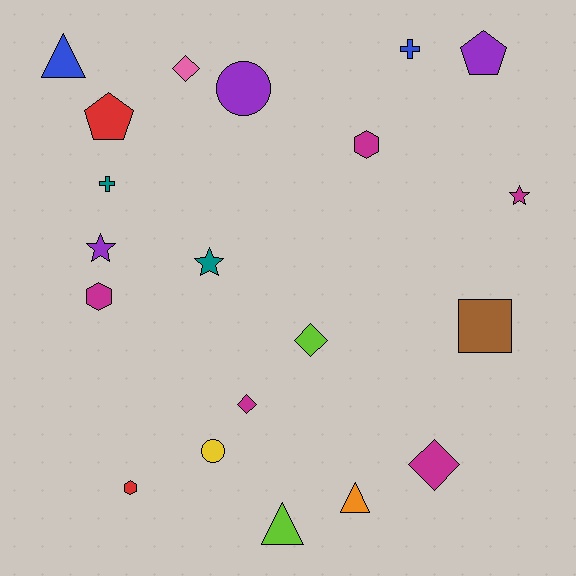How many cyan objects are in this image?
There are no cyan objects.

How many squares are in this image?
There is 1 square.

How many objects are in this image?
There are 20 objects.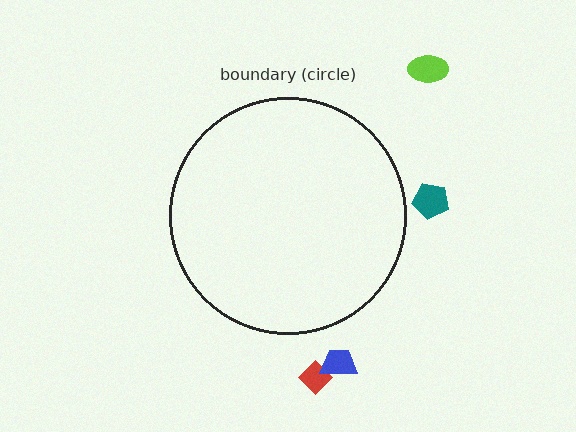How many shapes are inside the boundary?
0 inside, 4 outside.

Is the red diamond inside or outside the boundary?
Outside.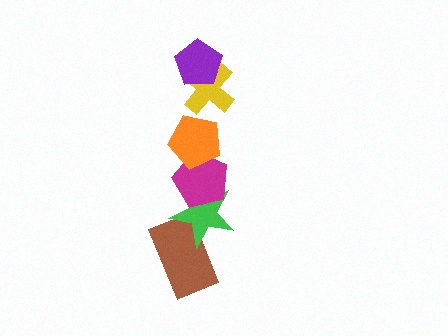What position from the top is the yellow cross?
The yellow cross is 2nd from the top.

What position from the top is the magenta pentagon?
The magenta pentagon is 4th from the top.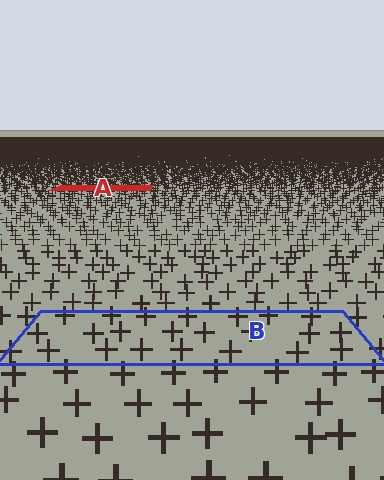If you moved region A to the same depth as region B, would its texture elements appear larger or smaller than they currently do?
They would appear larger. At a closer depth, the same texture elements are projected at a bigger on-screen size.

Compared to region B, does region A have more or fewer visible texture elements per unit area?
Region A has more texture elements per unit area — they are packed more densely because it is farther away.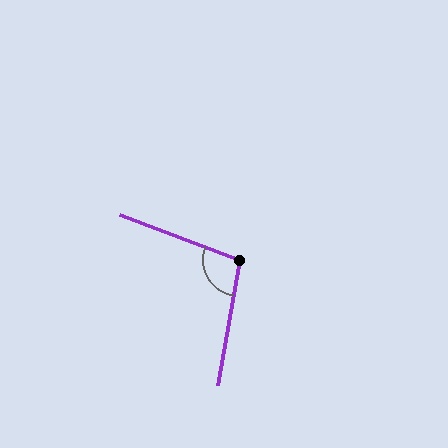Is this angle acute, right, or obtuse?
It is obtuse.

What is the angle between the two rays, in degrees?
Approximately 101 degrees.